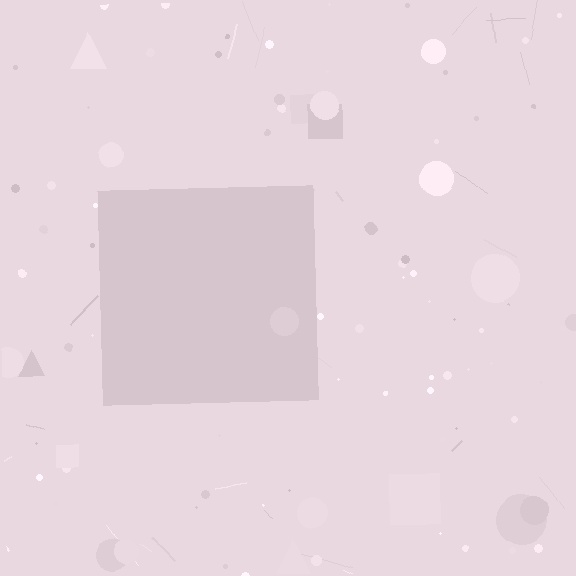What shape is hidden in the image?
A square is hidden in the image.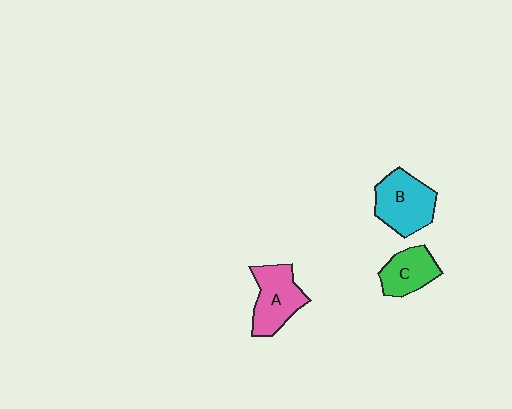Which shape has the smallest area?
Shape C (green).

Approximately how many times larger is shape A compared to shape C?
Approximately 1.3 times.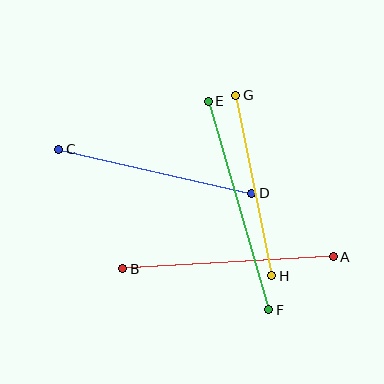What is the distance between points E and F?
The distance is approximately 217 pixels.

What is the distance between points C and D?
The distance is approximately 198 pixels.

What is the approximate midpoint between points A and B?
The midpoint is at approximately (228, 263) pixels.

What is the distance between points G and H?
The distance is approximately 184 pixels.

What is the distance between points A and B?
The distance is approximately 211 pixels.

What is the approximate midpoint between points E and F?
The midpoint is at approximately (239, 205) pixels.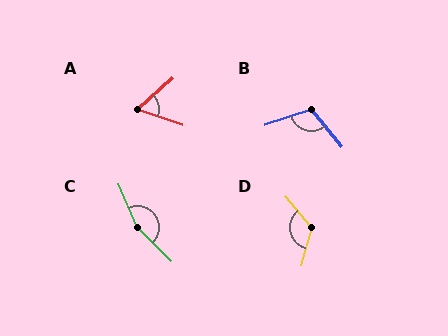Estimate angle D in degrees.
Approximately 125 degrees.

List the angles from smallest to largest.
A (61°), B (110°), D (125°), C (159°).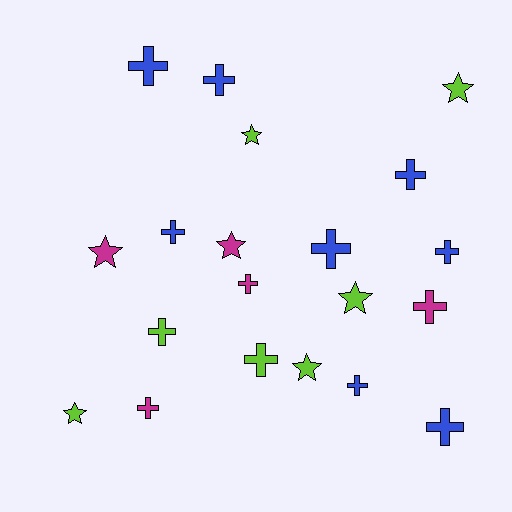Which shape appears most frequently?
Cross, with 13 objects.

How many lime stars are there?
There are 5 lime stars.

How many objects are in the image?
There are 20 objects.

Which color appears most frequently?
Blue, with 8 objects.